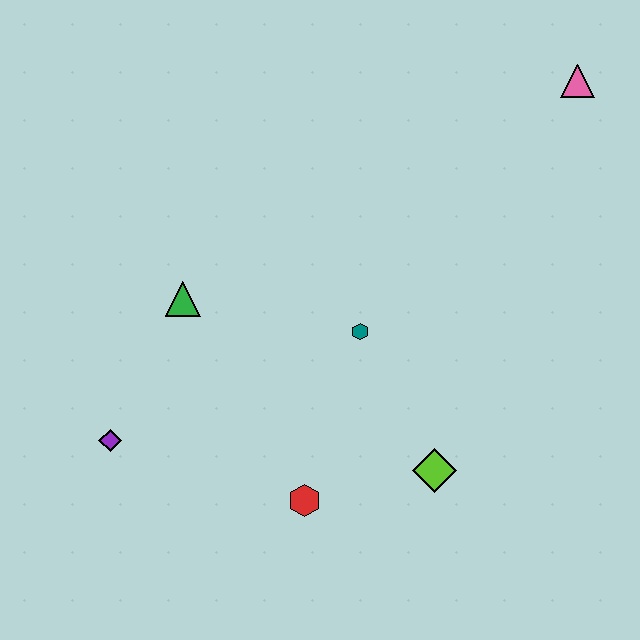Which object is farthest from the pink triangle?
The purple diamond is farthest from the pink triangle.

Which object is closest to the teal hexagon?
The lime diamond is closest to the teal hexagon.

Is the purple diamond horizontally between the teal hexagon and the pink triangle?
No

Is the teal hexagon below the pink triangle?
Yes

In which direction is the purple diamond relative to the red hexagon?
The purple diamond is to the left of the red hexagon.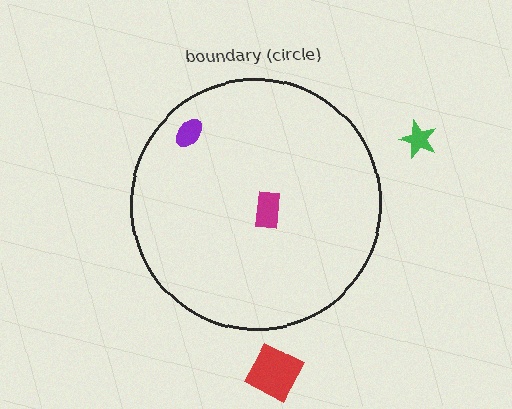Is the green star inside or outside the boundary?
Outside.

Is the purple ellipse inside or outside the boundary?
Inside.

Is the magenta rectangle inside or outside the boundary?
Inside.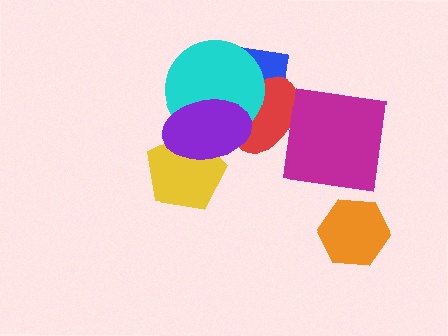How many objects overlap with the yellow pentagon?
1 object overlaps with the yellow pentagon.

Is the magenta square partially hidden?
No, no other shape covers it.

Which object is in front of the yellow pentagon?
The purple ellipse is in front of the yellow pentagon.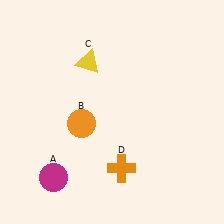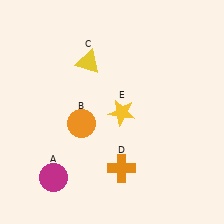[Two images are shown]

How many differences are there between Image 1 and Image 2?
There is 1 difference between the two images.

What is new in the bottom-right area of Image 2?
A yellow star (E) was added in the bottom-right area of Image 2.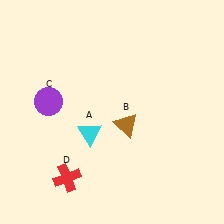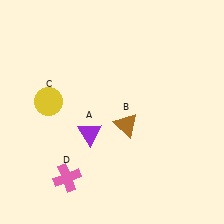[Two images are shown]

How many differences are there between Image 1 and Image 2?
There are 3 differences between the two images.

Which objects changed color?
A changed from cyan to purple. C changed from purple to yellow. D changed from red to pink.